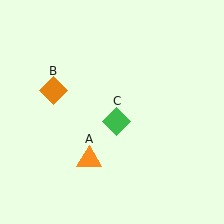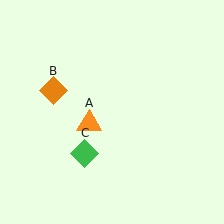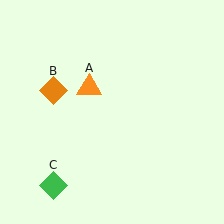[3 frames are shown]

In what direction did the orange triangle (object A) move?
The orange triangle (object A) moved up.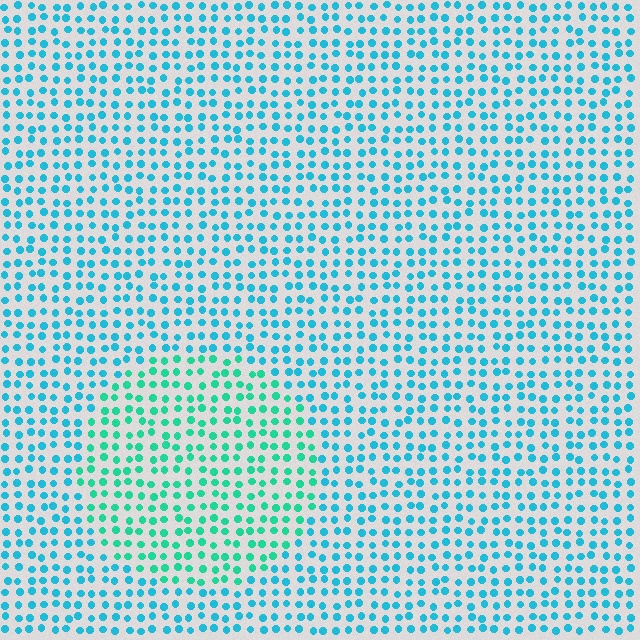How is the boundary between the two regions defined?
The boundary is defined purely by a slight shift in hue (about 30 degrees). Spacing, size, and orientation are identical on both sides.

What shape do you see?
I see a circle.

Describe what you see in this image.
The image is filled with small cyan elements in a uniform arrangement. A circle-shaped region is visible where the elements are tinted to a slightly different hue, forming a subtle color boundary.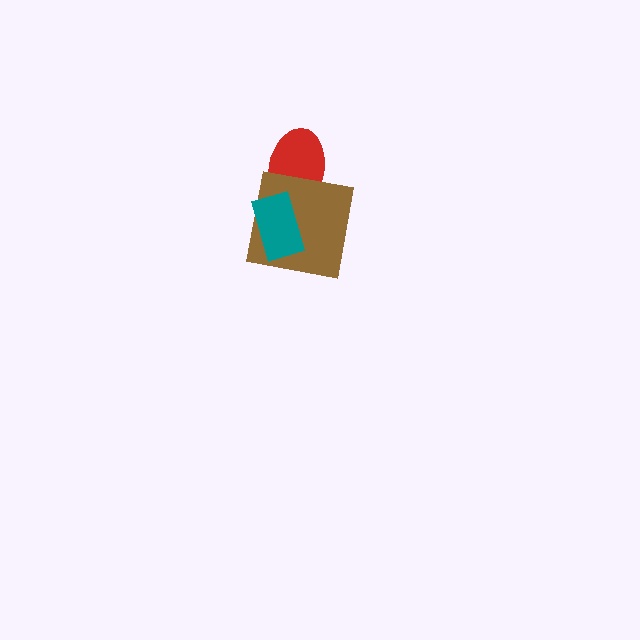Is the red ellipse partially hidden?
Yes, it is partially covered by another shape.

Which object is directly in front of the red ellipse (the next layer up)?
The brown square is directly in front of the red ellipse.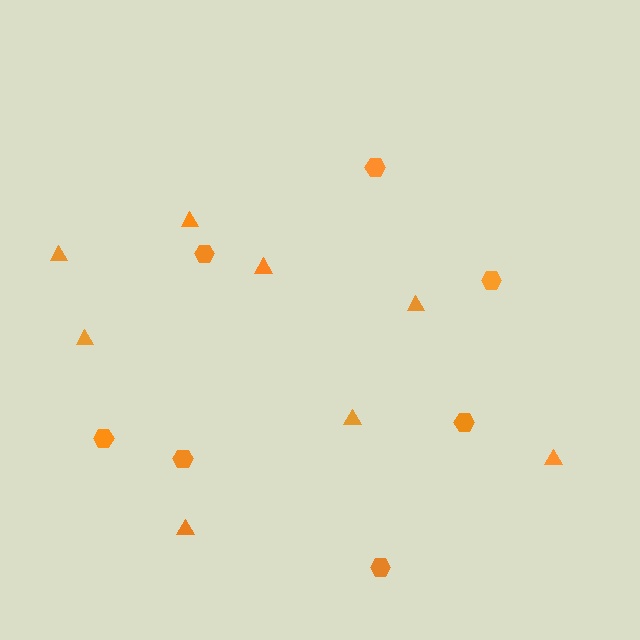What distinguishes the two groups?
There are 2 groups: one group of triangles (8) and one group of hexagons (7).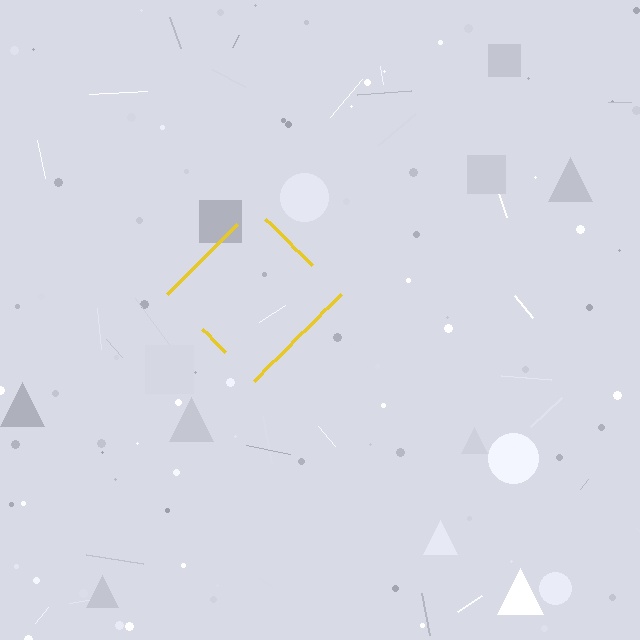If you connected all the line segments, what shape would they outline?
They would outline a diamond.